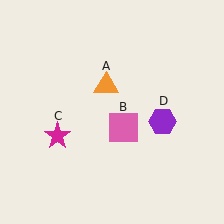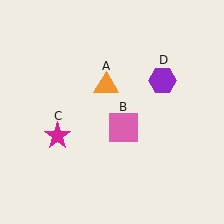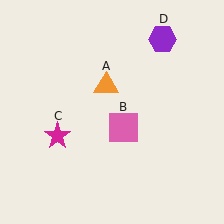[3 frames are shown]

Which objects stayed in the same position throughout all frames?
Orange triangle (object A) and pink square (object B) and magenta star (object C) remained stationary.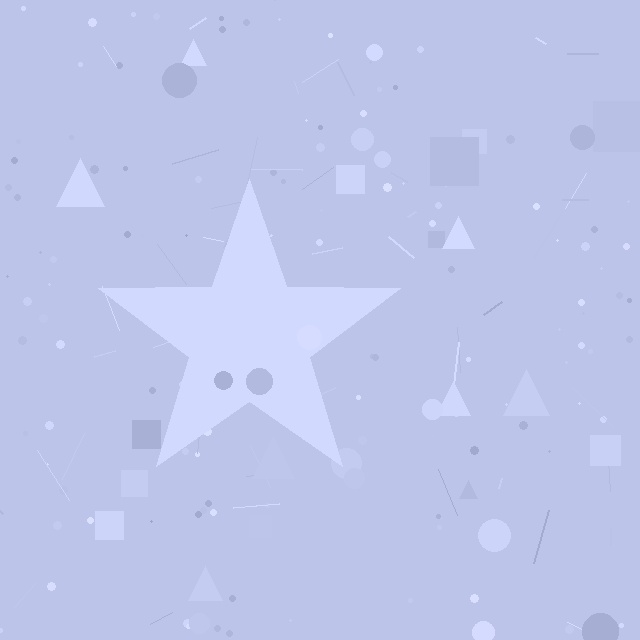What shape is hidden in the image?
A star is hidden in the image.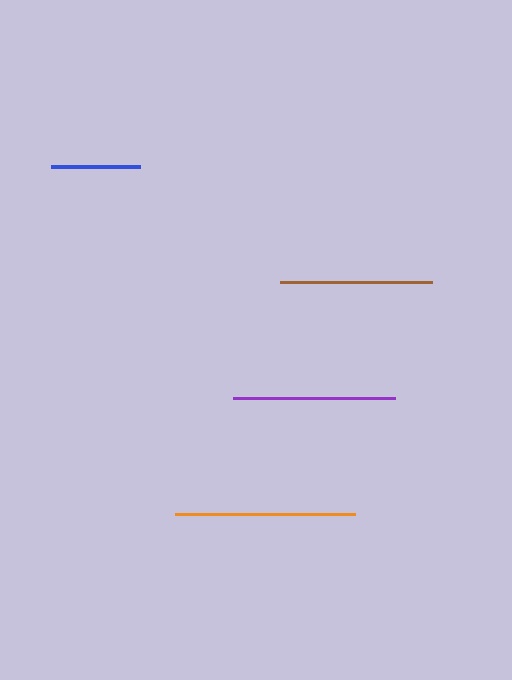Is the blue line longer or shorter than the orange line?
The orange line is longer than the blue line.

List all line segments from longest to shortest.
From longest to shortest: orange, purple, brown, blue.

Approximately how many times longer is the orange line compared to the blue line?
The orange line is approximately 2.0 times the length of the blue line.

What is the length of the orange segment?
The orange segment is approximately 180 pixels long.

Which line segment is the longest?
The orange line is the longest at approximately 180 pixels.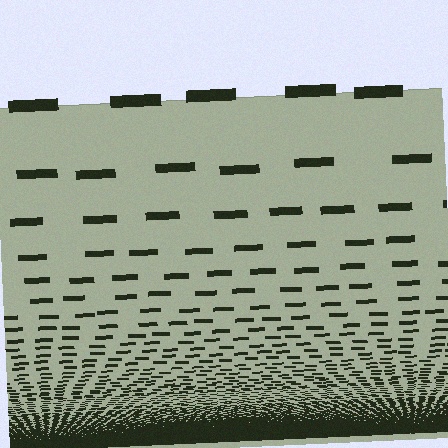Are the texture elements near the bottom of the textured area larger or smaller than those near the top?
Smaller. The gradient is inverted — elements near the bottom are smaller and denser.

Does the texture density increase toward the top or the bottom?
Density increases toward the bottom.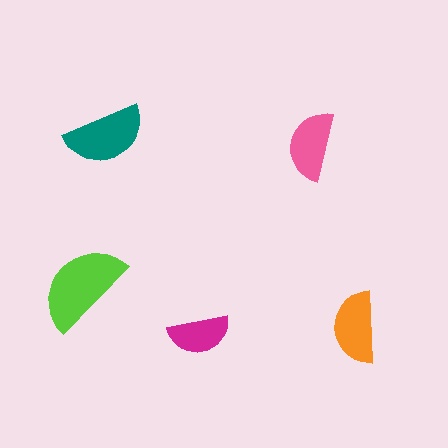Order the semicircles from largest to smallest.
the lime one, the teal one, the orange one, the pink one, the magenta one.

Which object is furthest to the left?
The lime semicircle is leftmost.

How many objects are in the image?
There are 5 objects in the image.